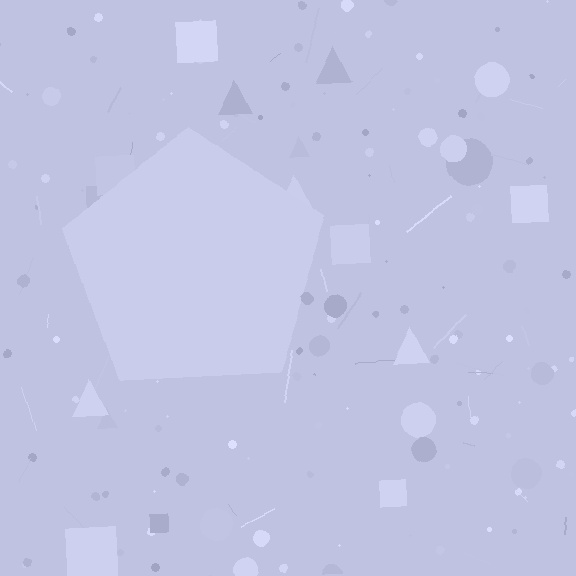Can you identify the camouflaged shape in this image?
The camouflaged shape is a pentagon.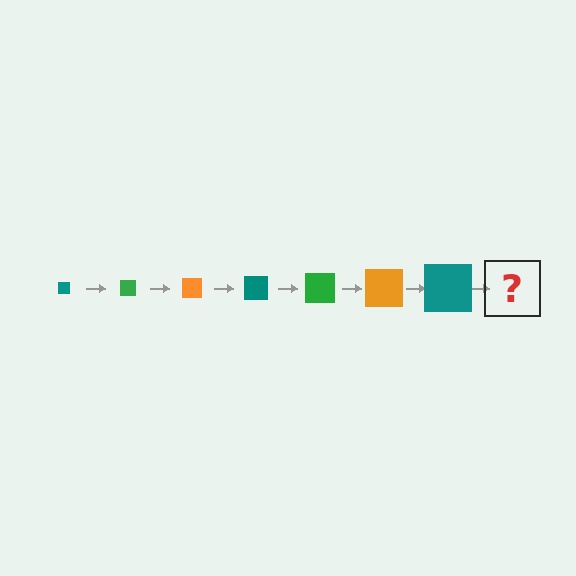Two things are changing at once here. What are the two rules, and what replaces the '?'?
The two rules are that the square grows larger each step and the color cycles through teal, green, and orange. The '?' should be a green square, larger than the previous one.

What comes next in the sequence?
The next element should be a green square, larger than the previous one.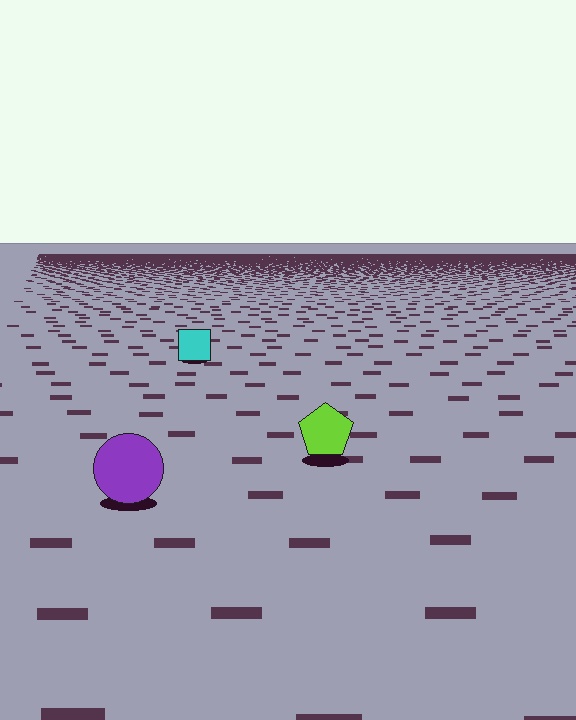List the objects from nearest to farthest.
From nearest to farthest: the purple circle, the lime pentagon, the cyan square.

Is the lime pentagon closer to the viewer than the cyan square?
Yes. The lime pentagon is closer — you can tell from the texture gradient: the ground texture is coarser near it.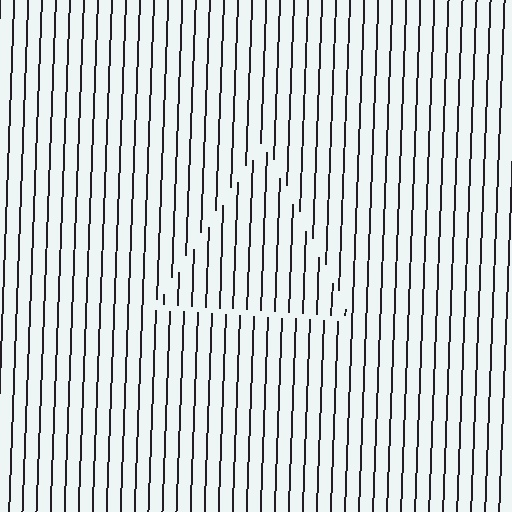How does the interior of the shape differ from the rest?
The interior of the shape contains the same grating, shifted by half a period — the contour is defined by the phase discontinuity where line-ends from the inner and outer gratings abut.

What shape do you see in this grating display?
An illusory triangle. The interior of the shape contains the same grating, shifted by half a period — the contour is defined by the phase discontinuity where line-ends from the inner and outer gratings abut.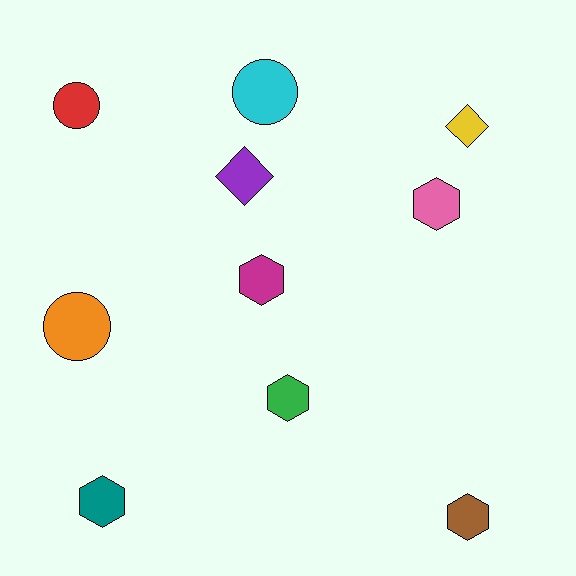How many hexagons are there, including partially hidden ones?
There are 5 hexagons.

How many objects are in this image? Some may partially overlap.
There are 10 objects.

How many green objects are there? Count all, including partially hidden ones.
There is 1 green object.